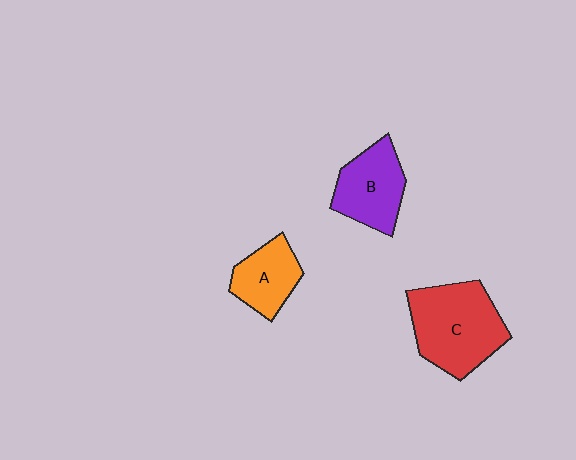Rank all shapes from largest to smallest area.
From largest to smallest: C (red), B (purple), A (orange).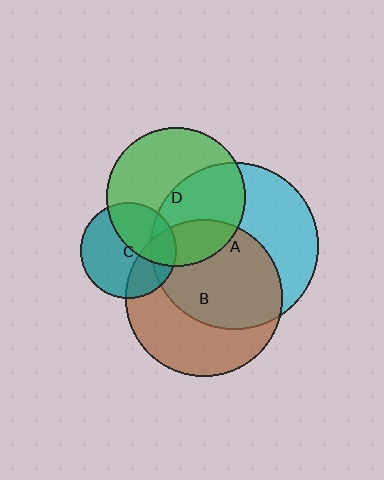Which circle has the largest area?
Circle A (cyan).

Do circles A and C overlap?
Yes.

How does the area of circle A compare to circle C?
Approximately 3.1 times.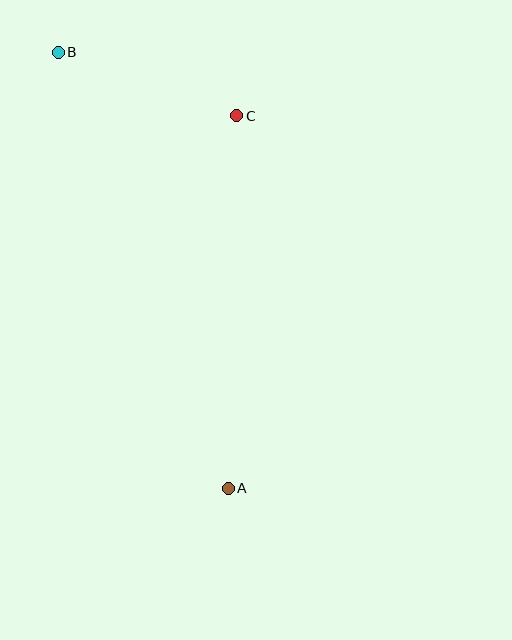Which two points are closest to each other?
Points B and C are closest to each other.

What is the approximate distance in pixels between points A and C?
The distance between A and C is approximately 372 pixels.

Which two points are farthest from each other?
Points A and B are farthest from each other.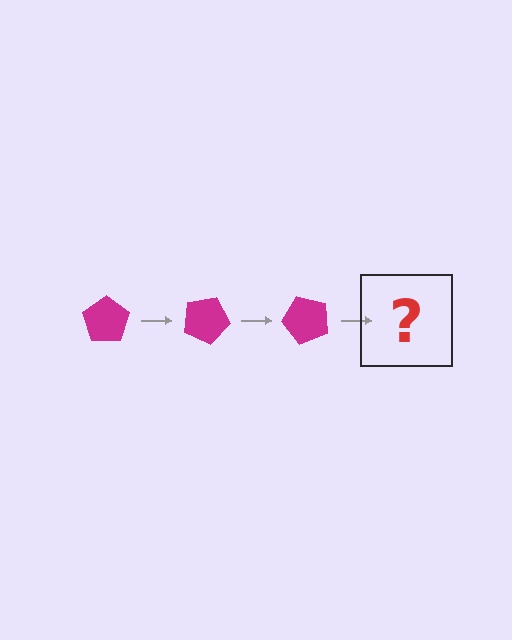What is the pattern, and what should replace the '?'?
The pattern is that the pentagon rotates 25 degrees each step. The '?' should be a magenta pentagon rotated 75 degrees.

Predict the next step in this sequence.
The next step is a magenta pentagon rotated 75 degrees.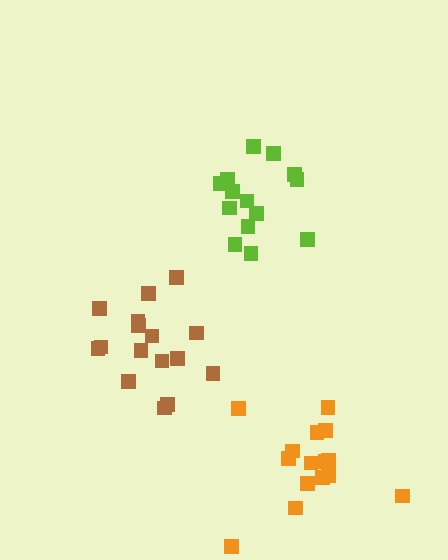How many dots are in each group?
Group 1: 15 dots, Group 2: 14 dots, Group 3: 16 dots (45 total).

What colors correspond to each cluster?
The clusters are colored: orange, lime, brown.